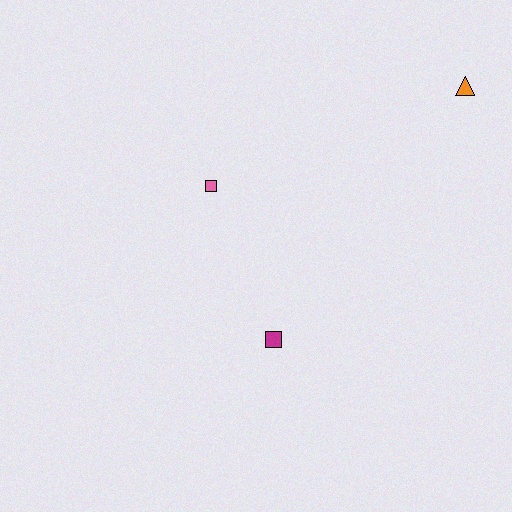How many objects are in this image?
There are 3 objects.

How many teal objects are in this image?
There are no teal objects.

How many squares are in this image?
There are 2 squares.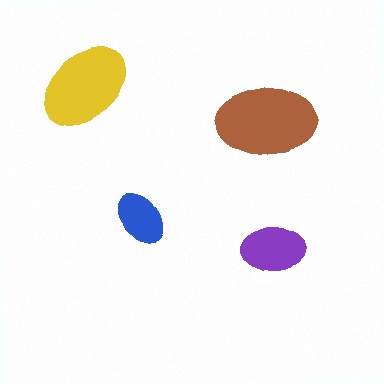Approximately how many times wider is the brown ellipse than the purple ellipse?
About 1.5 times wider.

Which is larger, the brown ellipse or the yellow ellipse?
The brown one.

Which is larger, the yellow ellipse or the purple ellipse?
The yellow one.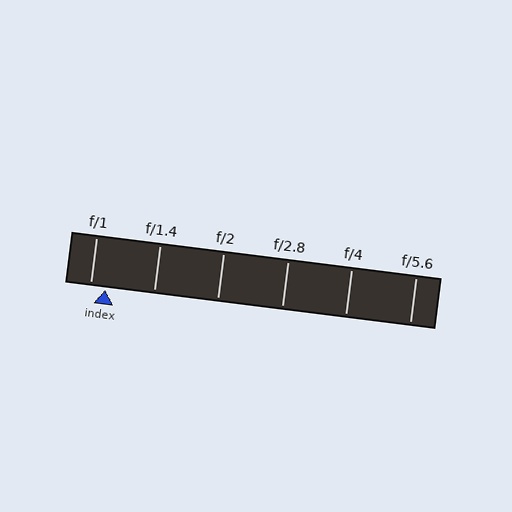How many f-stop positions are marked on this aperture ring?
There are 6 f-stop positions marked.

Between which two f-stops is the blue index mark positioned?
The index mark is between f/1 and f/1.4.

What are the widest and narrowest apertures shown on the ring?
The widest aperture shown is f/1 and the narrowest is f/5.6.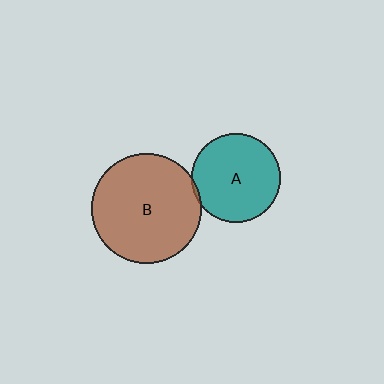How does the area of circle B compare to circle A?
Approximately 1.5 times.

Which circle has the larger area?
Circle B (brown).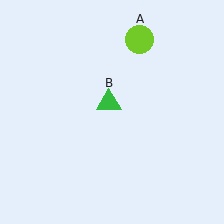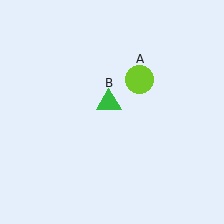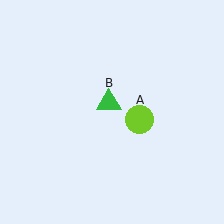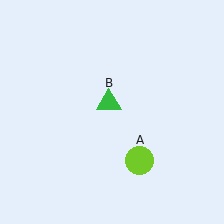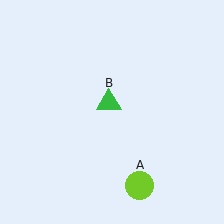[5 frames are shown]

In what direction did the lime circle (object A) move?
The lime circle (object A) moved down.